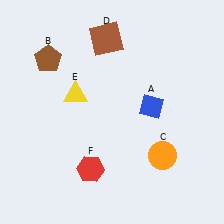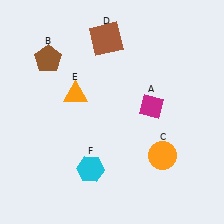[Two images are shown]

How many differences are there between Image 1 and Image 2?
There are 3 differences between the two images.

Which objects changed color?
A changed from blue to magenta. E changed from yellow to orange. F changed from red to cyan.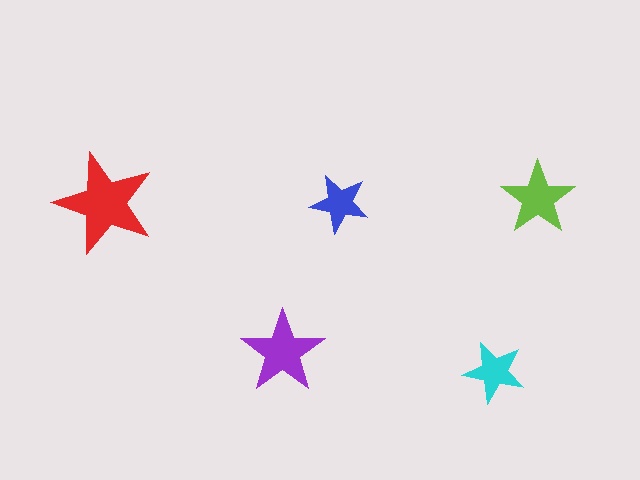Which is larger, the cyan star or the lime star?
The lime one.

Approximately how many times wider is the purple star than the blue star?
About 1.5 times wider.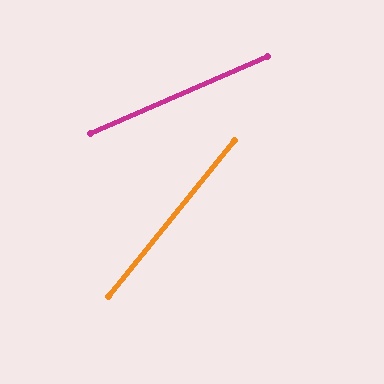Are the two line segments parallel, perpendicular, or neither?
Neither parallel nor perpendicular — they differ by about 28°.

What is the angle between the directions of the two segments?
Approximately 28 degrees.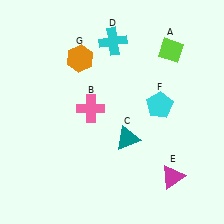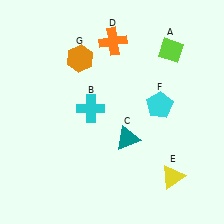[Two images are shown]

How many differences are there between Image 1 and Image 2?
There are 3 differences between the two images.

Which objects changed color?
B changed from pink to cyan. D changed from cyan to orange. E changed from magenta to yellow.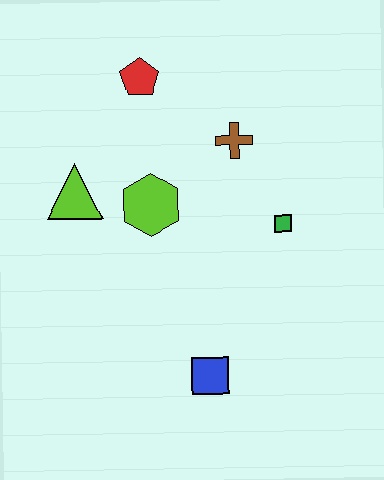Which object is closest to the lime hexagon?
The lime triangle is closest to the lime hexagon.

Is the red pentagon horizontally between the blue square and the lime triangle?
Yes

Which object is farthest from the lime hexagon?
The blue square is farthest from the lime hexagon.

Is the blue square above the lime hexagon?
No